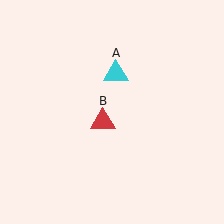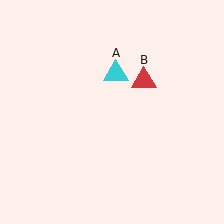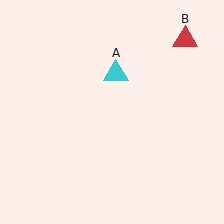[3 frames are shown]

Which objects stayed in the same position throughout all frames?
Cyan triangle (object A) remained stationary.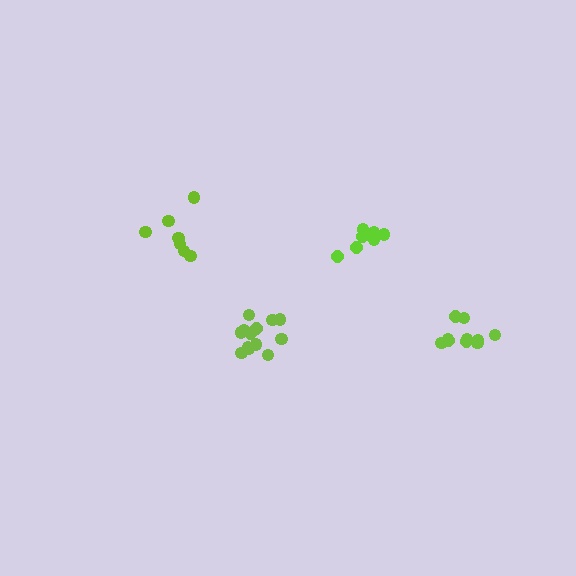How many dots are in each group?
Group 1: 10 dots, Group 2: 7 dots, Group 3: 13 dots, Group 4: 8 dots (38 total).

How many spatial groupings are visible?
There are 4 spatial groupings.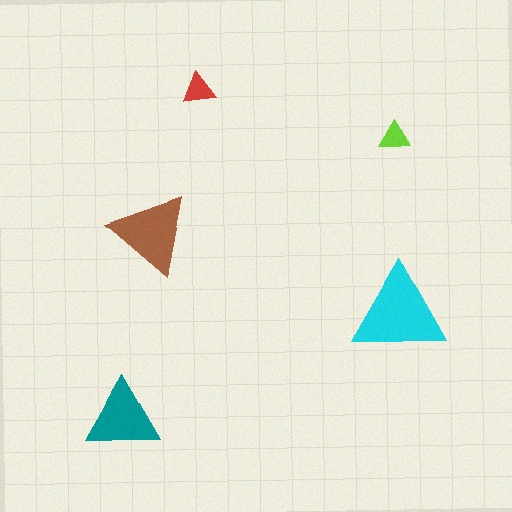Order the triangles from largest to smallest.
the cyan one, the brown one, the teal one, the red one, the lime one.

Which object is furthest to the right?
The cyan triangle is rightmost.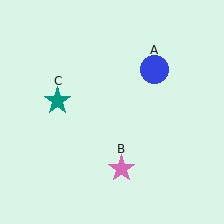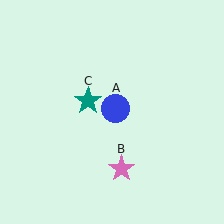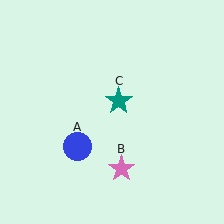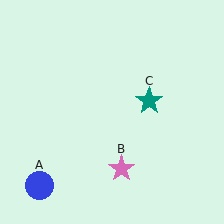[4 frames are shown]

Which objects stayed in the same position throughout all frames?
Pink star (object B) remained stationary.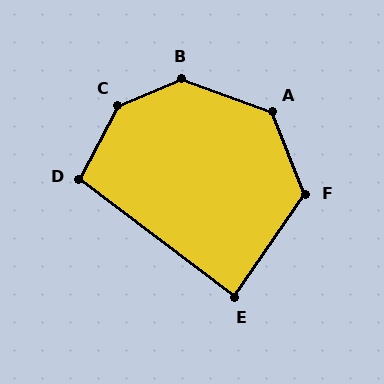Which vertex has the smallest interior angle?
E, at approximately 87 degrees.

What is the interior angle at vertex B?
Approximately 137 degrees (obtuse).